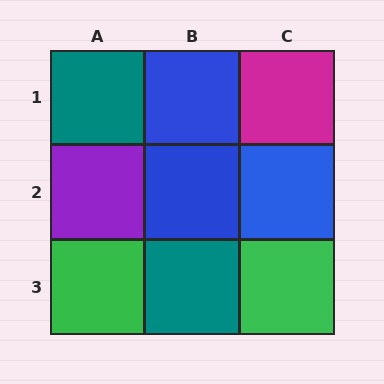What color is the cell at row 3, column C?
Green.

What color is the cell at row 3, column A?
Green.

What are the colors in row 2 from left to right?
Purple, blue, blue.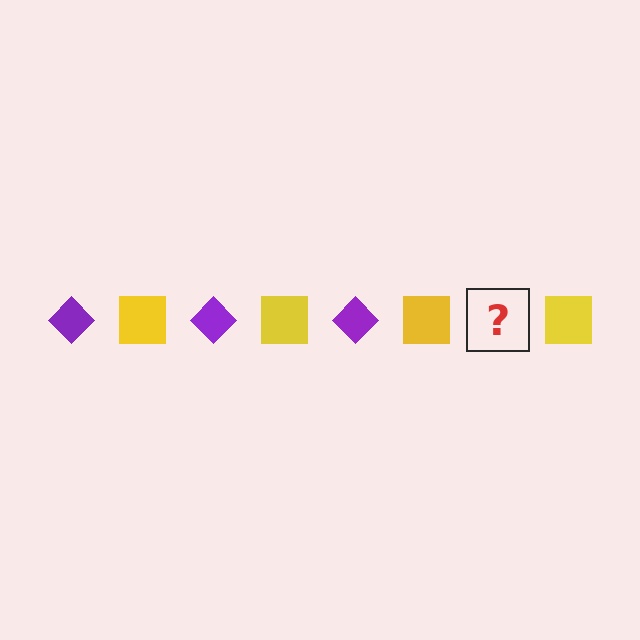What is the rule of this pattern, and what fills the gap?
The rule is that the pattern alternates between purple diamond and yellow square. The gap should be filled with a purple diamond.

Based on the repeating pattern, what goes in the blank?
The blank should be a purple diamond.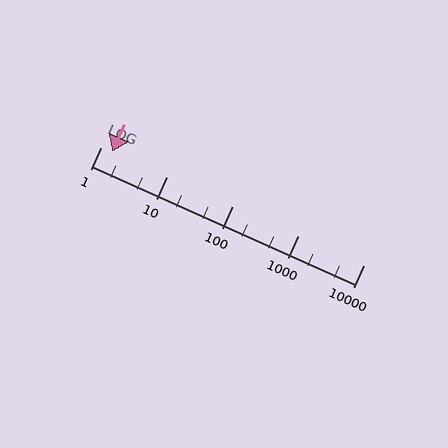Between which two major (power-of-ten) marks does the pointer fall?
The pointer is between 1 and 10.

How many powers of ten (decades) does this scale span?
The scale spans 4 decades, from 1 to 10000.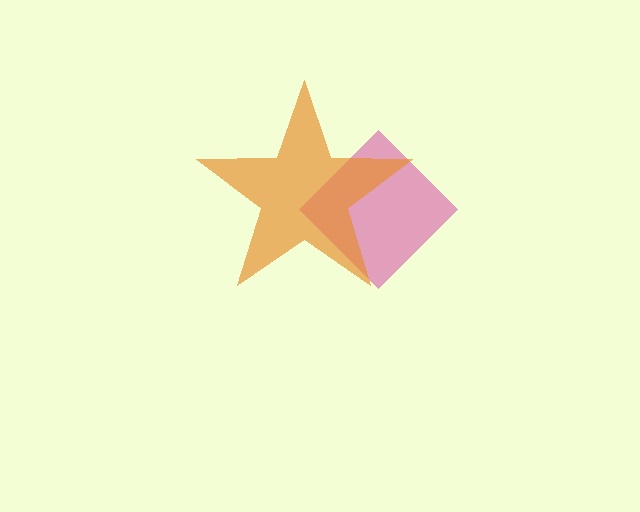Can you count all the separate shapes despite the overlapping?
Yes, there are 2 separate shapes.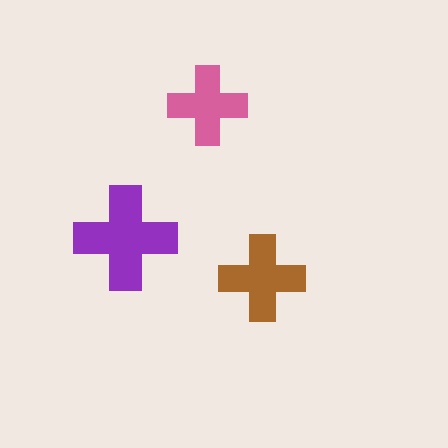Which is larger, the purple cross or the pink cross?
The purple one.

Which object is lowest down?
The brown cross is bottommost.